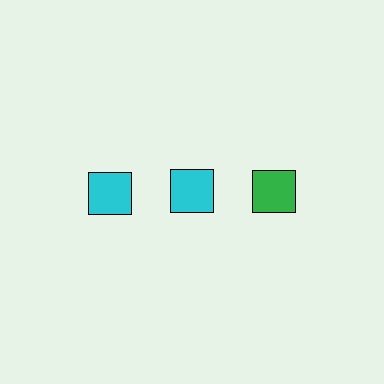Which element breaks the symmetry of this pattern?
The green square in the top row, center column breaks the symmetry. All other shapes are cyan squares.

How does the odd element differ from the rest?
It has a different color: green instead of cyan.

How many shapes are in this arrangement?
There are 3 shapes arranged in a grid pattern.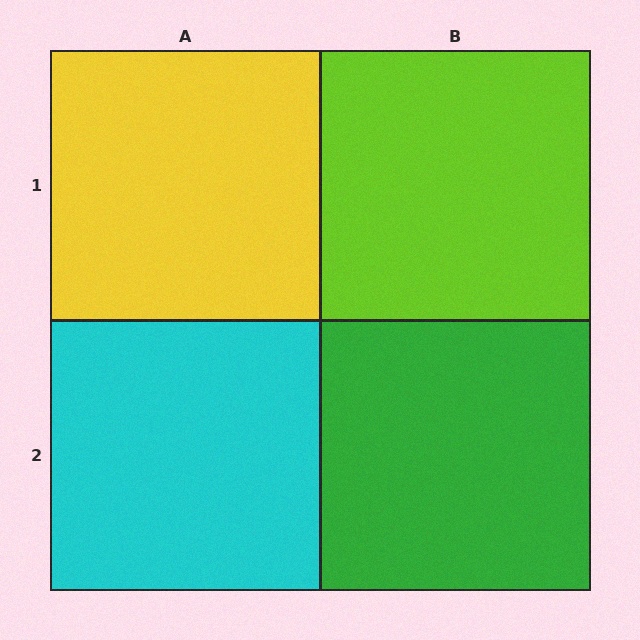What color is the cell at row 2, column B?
Green.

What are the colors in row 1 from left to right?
Yellow, lime.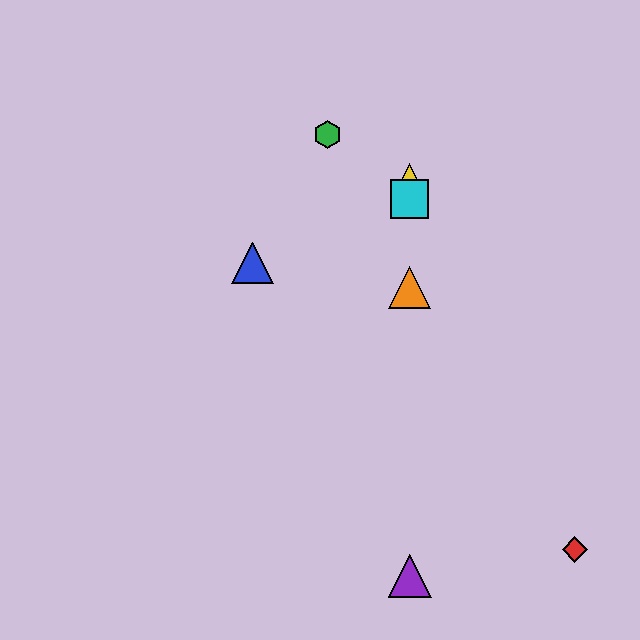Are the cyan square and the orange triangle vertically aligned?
Yes, both are at x≈410.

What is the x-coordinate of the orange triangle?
The orange triangle is at x≈410.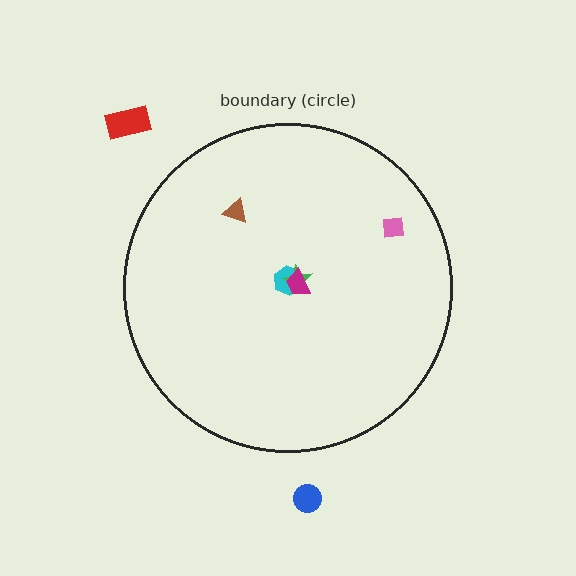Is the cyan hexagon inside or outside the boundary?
Inside.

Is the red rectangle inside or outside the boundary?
Outside.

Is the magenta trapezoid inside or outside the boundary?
Inside.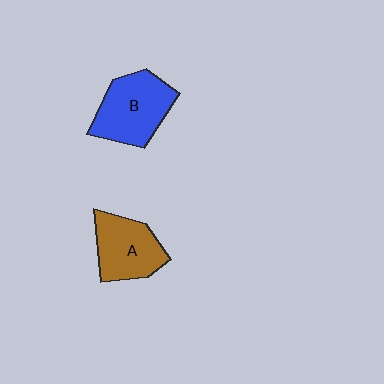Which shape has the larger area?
Shape B (blue).